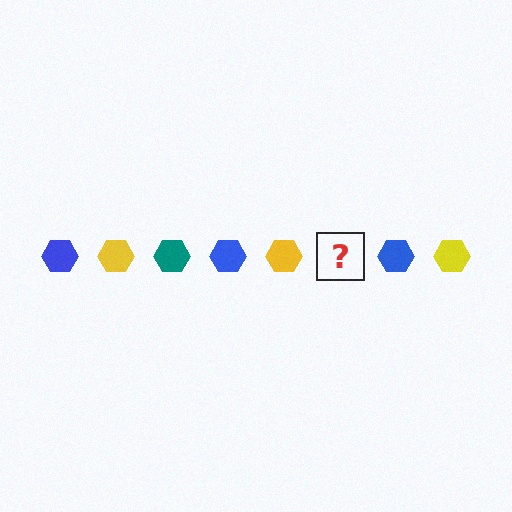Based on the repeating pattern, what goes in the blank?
The blank should be a teal hexagon.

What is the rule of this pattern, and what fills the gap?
The rule is that the pattern cycles through blue, yellow, teal hexagons. The gap should be filled with a teal hexagon.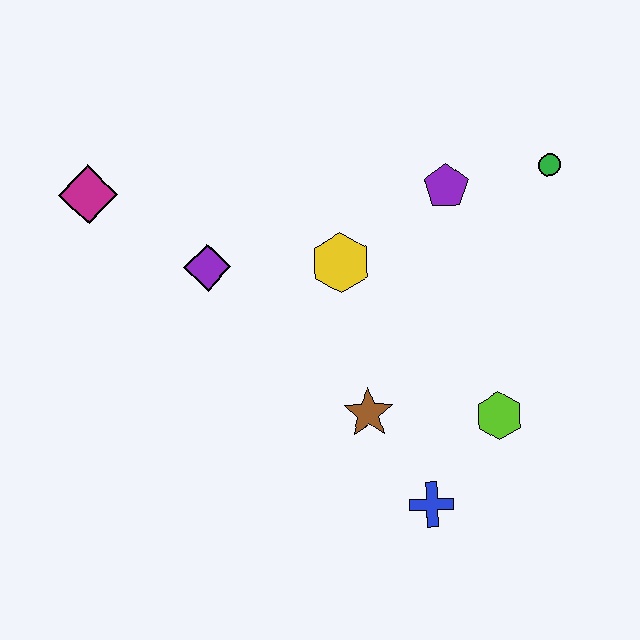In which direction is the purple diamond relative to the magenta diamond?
The purple diamond is to the right of the magenta diamond.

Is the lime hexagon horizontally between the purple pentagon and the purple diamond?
No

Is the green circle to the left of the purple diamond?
No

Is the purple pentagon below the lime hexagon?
No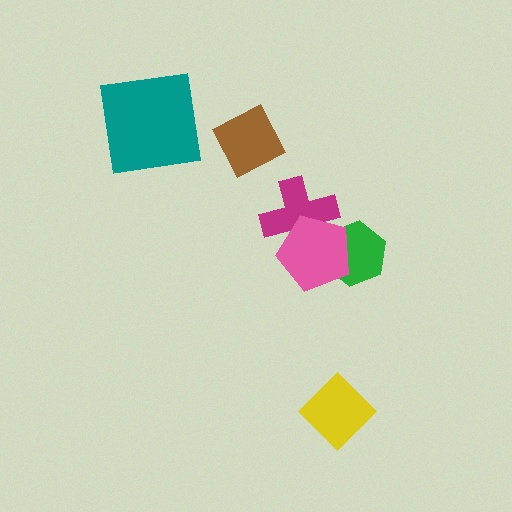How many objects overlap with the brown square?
0 objects overlap with the brown square.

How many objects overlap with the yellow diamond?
0 objects overlap with the yellow diamond.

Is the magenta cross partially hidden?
Yes, it is partially covered by another shape.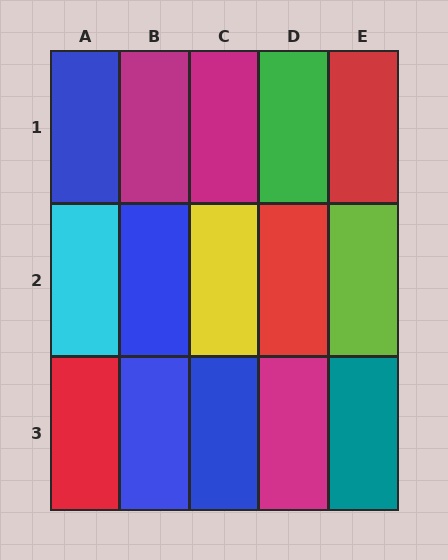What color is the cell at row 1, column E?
Red.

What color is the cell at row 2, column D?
Red.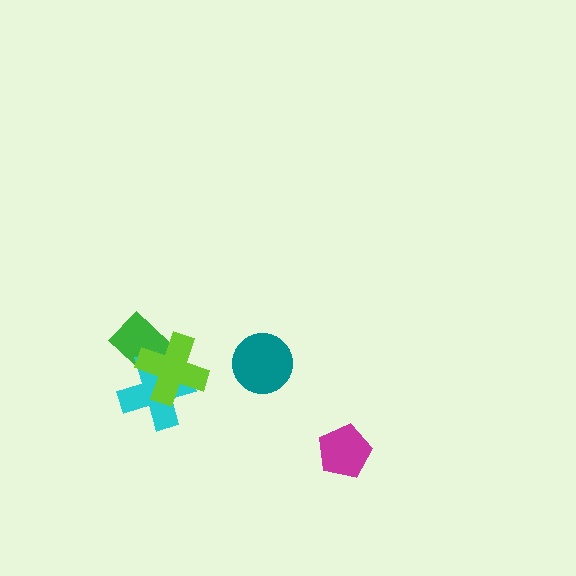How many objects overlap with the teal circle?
0 objects overlap with the teal circle.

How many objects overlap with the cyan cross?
2 objects overlap with the cyan cross.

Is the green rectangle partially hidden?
Yes, it is partially covered by another shape.